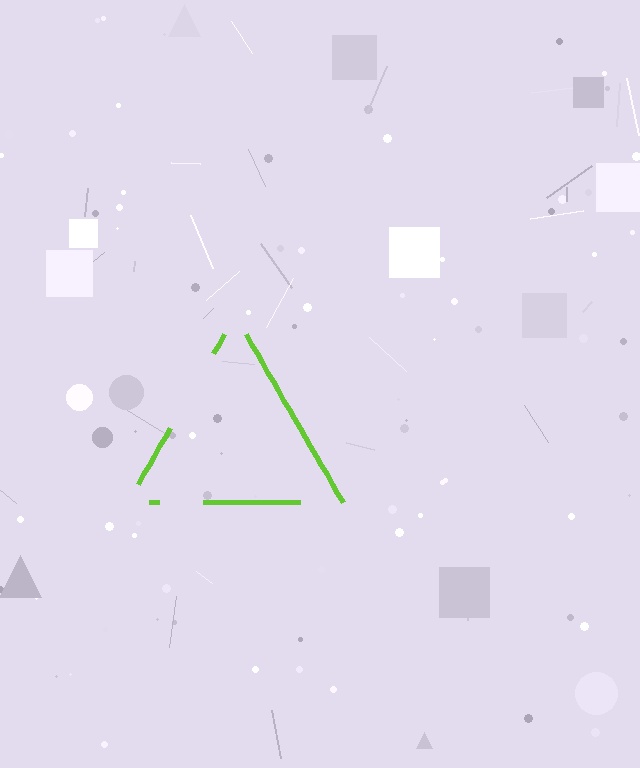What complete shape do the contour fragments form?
The contour fragments form a triangle.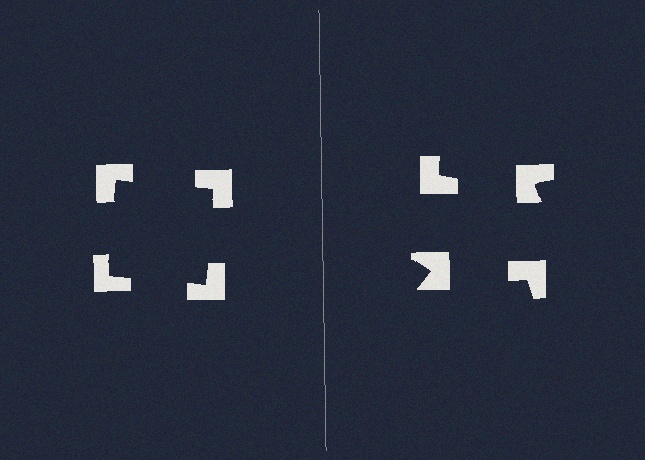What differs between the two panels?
The notched squares are positioned identically on both sides; only the wedge orientations differ. On the left they align to a square; on the right they are misaligned.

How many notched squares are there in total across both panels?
8 — 4 on each side.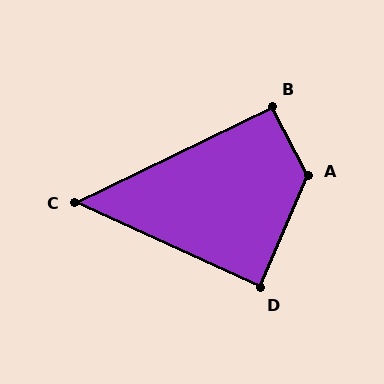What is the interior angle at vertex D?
Approximately 88 degrees (approximately right).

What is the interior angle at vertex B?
Approximately 92 degrees (approximately right).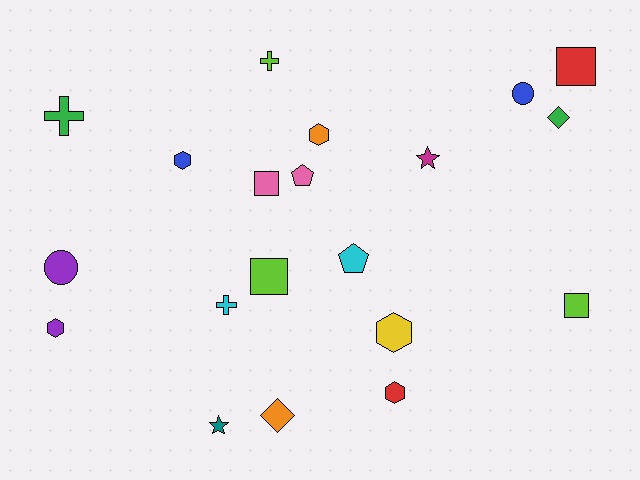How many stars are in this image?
There are 2 stars.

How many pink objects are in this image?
There are 2 pink objects.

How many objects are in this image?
There are 20 objects.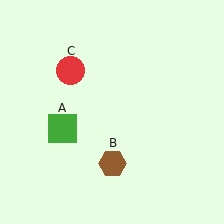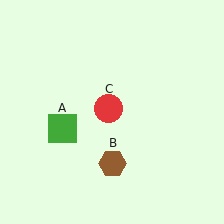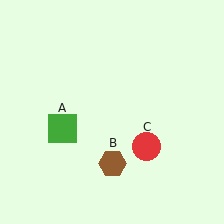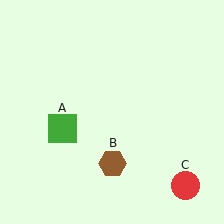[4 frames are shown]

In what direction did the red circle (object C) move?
The red circle (object C) moved down and to the right.